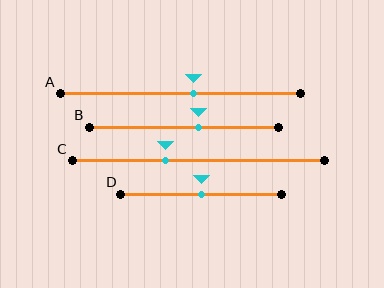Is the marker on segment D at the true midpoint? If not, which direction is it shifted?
Yes, the marker on segment D is at the true midpoint.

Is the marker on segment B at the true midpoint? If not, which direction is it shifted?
No, the marker on segment B is shifted to the right by about 8% of the segment length.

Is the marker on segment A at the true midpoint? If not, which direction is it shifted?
No, the marker on segment A is shifted to the right by about 6% of the segment length.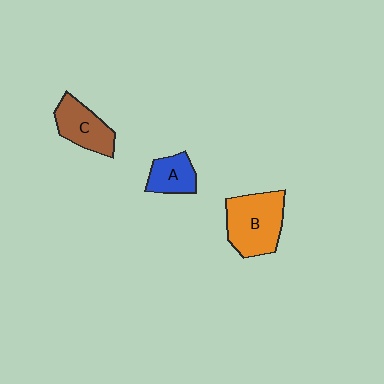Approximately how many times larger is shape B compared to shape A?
Approximately 1.9 times.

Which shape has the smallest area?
Shape A (blue).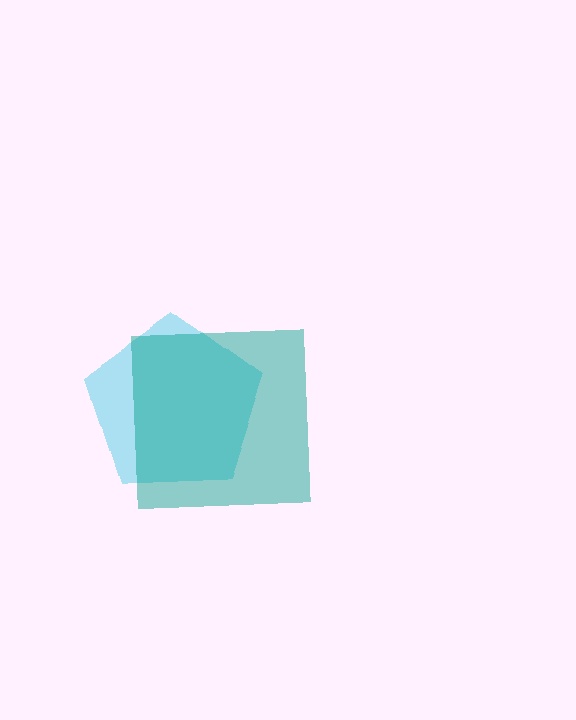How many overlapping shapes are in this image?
There are 2 overlapping shapes in the image.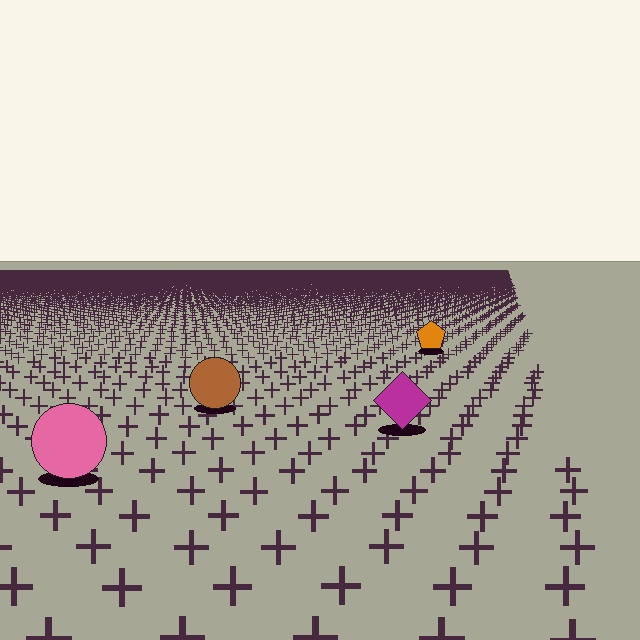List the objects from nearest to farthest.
From nearest to farthest: the pink circle, the magenta diamond, the brown circle, the orange pentagon.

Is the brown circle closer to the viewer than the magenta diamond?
No. The magenta diamond is closer — you can tell from the texture gradient: the ground texture is coarser near it.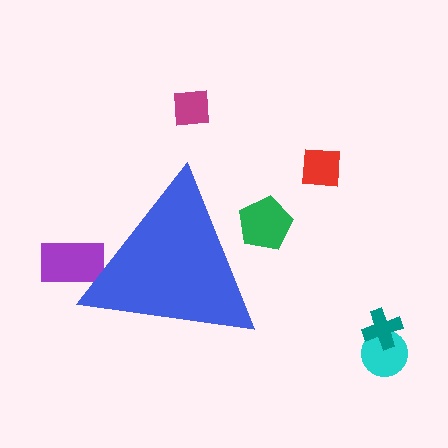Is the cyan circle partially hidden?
No, the cyan circle is fully visible.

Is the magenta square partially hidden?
No, the magenta square is fully visible.